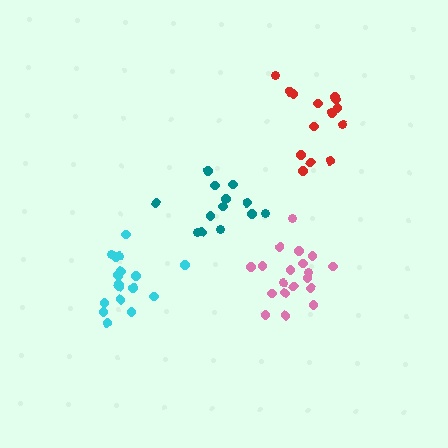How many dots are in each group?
Group 1: 13 dots, Group 2: 17 dots, Group 3: 19 dots, Group 4: 14 dots (63 total).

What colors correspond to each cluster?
The clusters are colored: teal, cyan, pink, red.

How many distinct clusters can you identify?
There are 4 distinct clusters.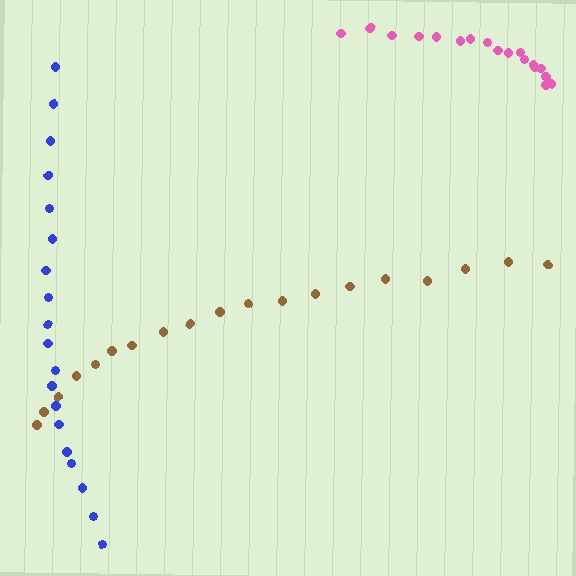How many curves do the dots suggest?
There are 3 distinct paths.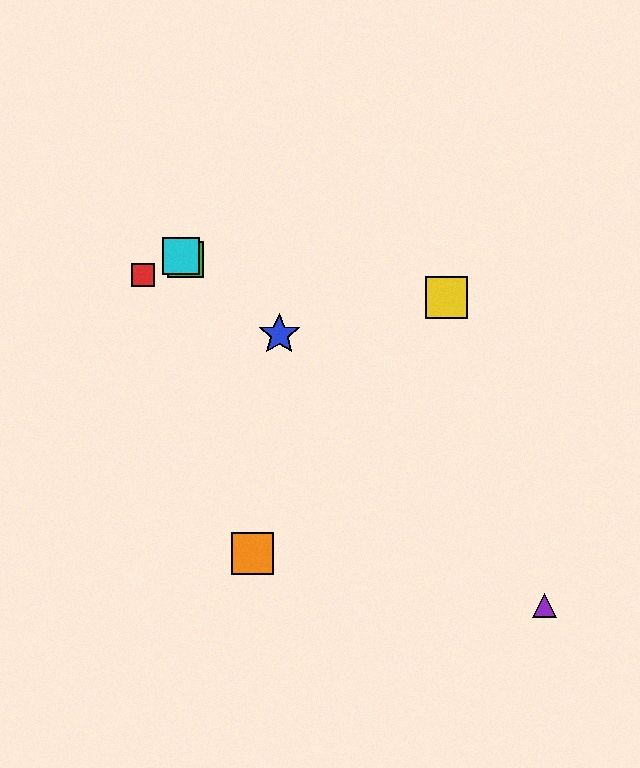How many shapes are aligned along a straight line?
3 shapes (the blue star, the green square, the cyan square) are aligned along a straight line.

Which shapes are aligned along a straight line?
The blue star, the green square, the cyan square are aligned along a straight line.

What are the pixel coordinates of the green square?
The green square is at (186, 260).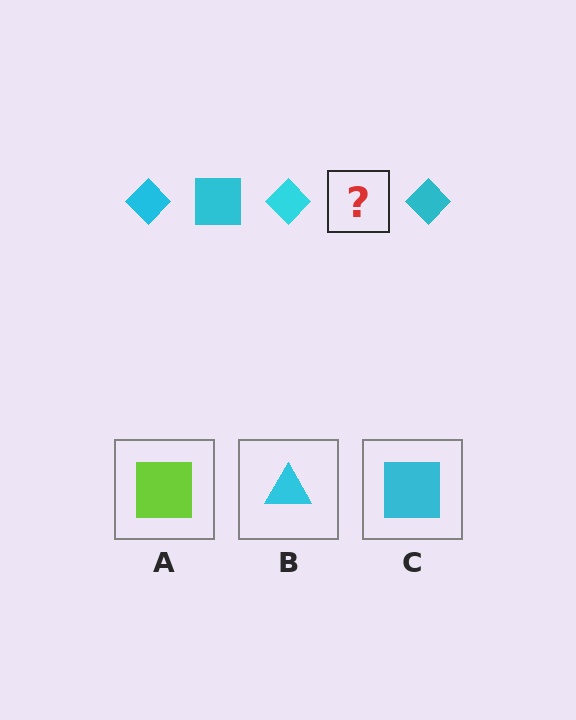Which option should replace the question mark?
Option C.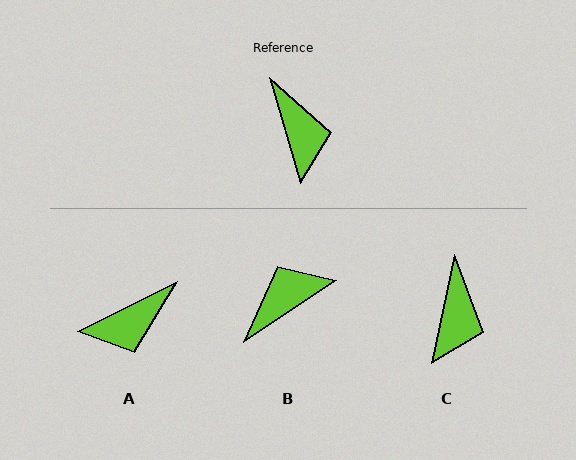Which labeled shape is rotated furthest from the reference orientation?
B, about 108 degrees away.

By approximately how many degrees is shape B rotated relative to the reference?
Approximately 108 degrees counter-clockwise.